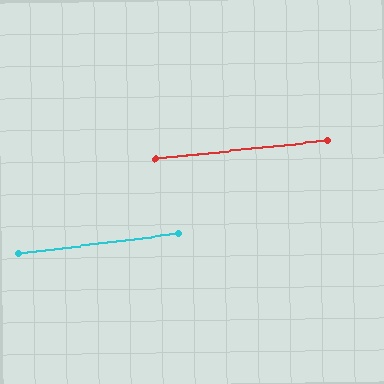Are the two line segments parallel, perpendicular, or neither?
Parallel — their directions differ by only 0.9°.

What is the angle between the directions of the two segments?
Approximately 1 degree.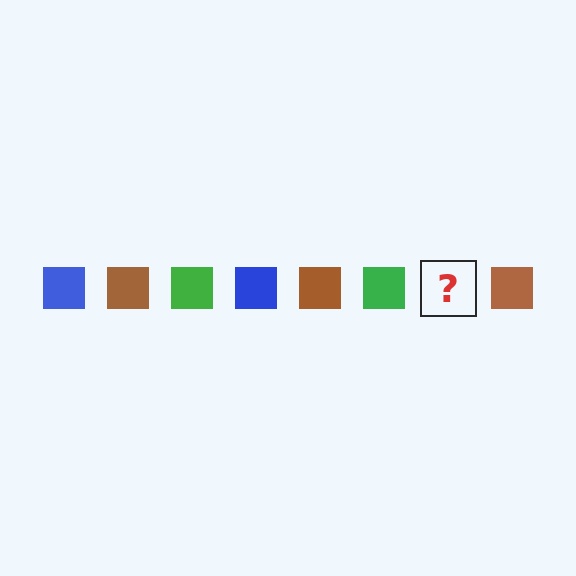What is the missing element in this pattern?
The missing element is a blue square.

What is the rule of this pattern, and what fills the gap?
The rule is that the pattern cycles through blue, brown, green squares. The gap should be filled with a blue square.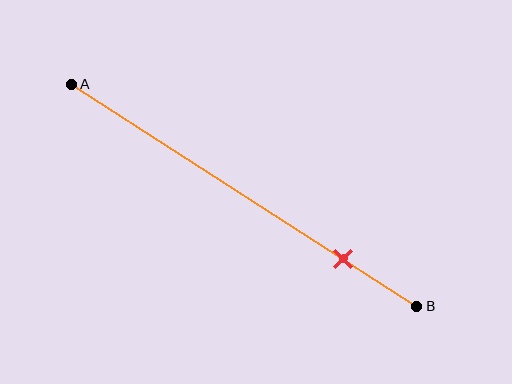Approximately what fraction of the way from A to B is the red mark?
The red mark is approximately 80% of the way from A to B.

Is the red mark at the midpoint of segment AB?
No, the mark is at about 80% from A, not at the 50% midpoint.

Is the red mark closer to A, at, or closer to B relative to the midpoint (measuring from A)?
The red mark is closer to point B than the midpoint of segment AB.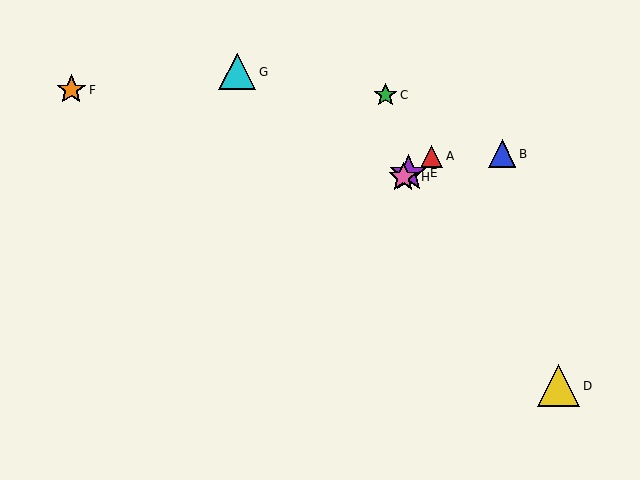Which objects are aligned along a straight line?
Objects A, E, H are aligned along a straight line.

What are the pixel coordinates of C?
Object C is at (385, 95).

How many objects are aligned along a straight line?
3 objects (A, E, H) are aligned along a straight line.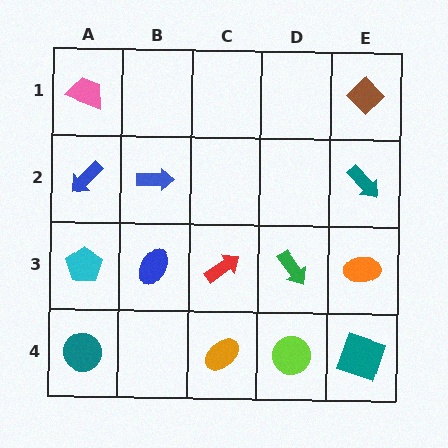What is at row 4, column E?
A teal square.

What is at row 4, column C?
An orange ellipse.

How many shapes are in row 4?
4 shapes.